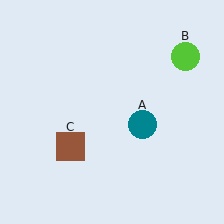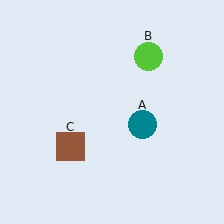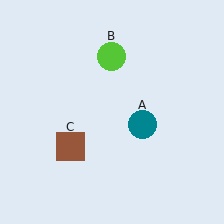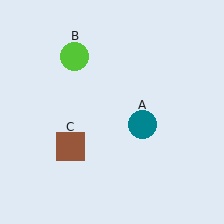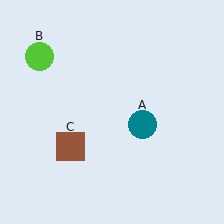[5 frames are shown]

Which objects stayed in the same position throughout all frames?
Teal circle (object A) and brown square (object C) remained stationary.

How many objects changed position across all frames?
1 object changed position: lime circle (object B).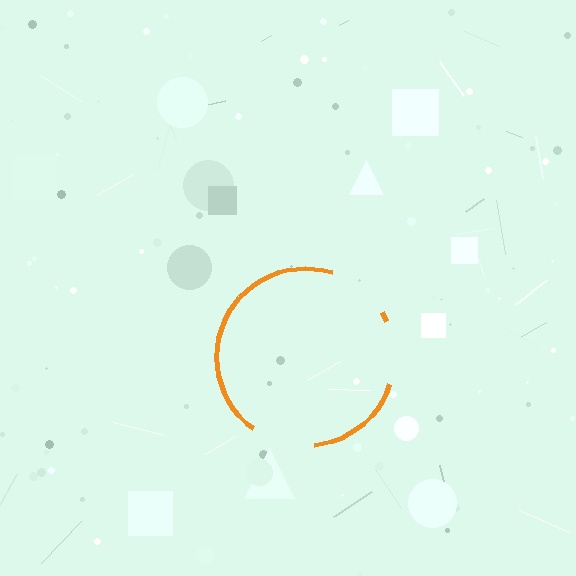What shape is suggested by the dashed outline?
The dashed outline suggests a circle.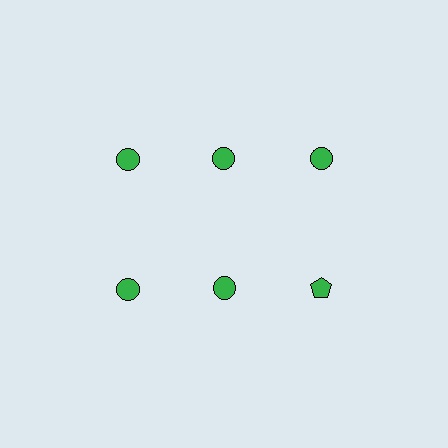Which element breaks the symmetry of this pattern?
The green pentagon in the second row, center column breaks the symmetry. All other shapes are green circles.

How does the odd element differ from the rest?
It has a different shape: pentagon instead of circle.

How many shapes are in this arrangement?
There are 6 shapes arranged in a grid pattern.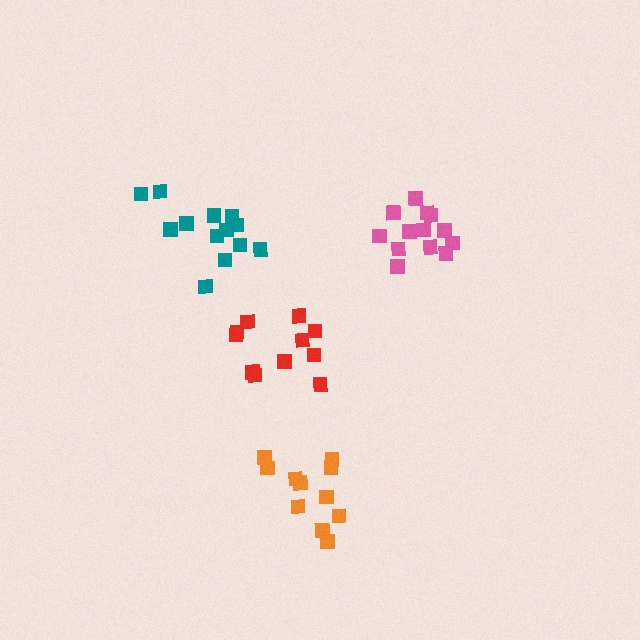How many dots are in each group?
Group 1: 11 dots, Group 2: 13 dots, Group 3: 13 dots, Group 4: 11 dots (48 total).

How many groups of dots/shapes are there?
There are 4 groups.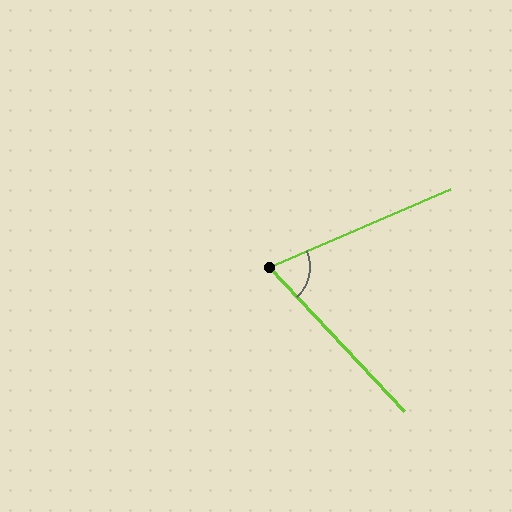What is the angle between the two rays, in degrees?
Approximately 70 degrees.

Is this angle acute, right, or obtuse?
It is acute.